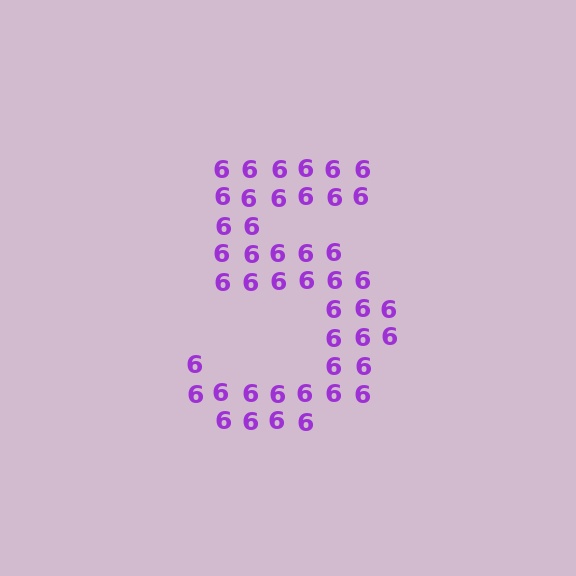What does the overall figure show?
The overall figure shows the digit 5.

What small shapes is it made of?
It is made of small digit 6's.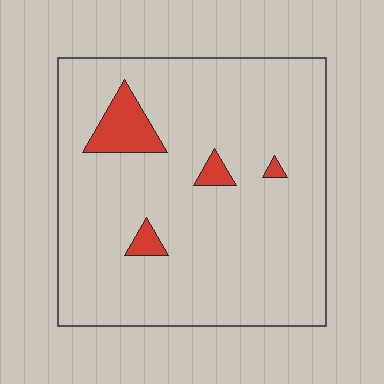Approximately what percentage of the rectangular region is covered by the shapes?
Approximately 5%.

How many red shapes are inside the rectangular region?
4.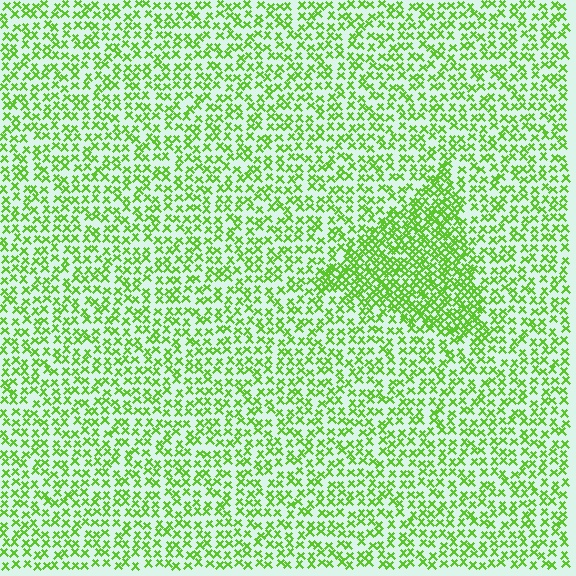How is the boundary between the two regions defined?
The boundary is defined by a change in element density (approximately 1.9x ratio). All elements are the same color, size, and shape.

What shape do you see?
I see a triangle.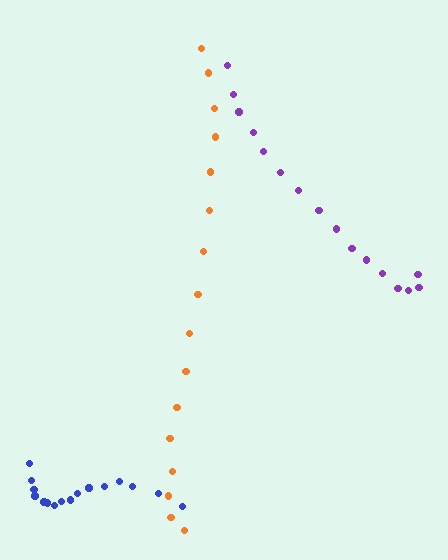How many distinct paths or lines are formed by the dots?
There are 3 distinct paths.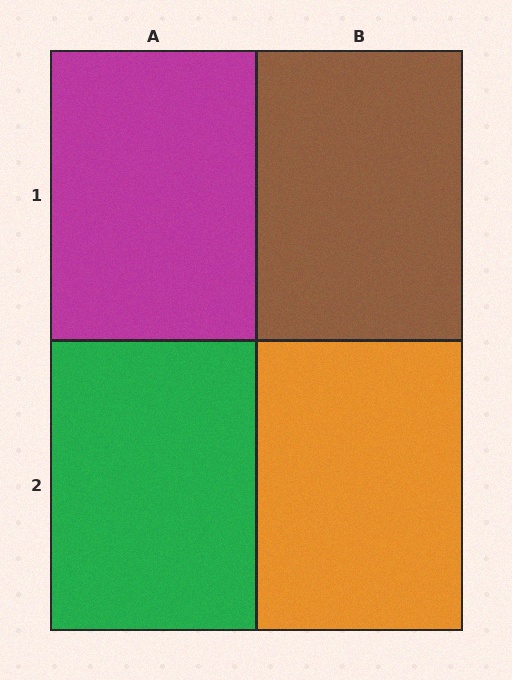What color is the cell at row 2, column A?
Green.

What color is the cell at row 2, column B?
Orange.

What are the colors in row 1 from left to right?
Magenta, brown.